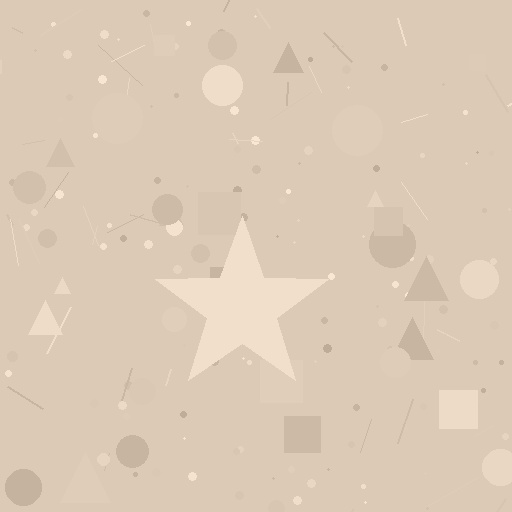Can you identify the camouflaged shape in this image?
The camouflaged shape is a star.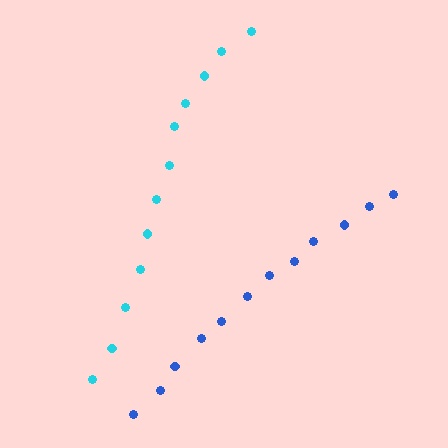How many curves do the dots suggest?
There are 2 distinct paths.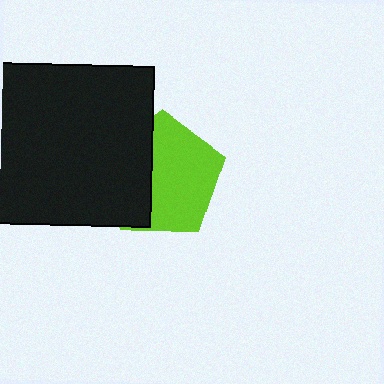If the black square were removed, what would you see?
You would see the complete lime pentagon.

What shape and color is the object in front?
The object in front is a black square.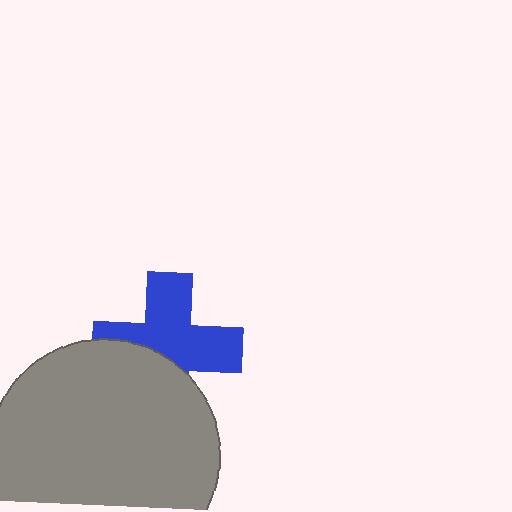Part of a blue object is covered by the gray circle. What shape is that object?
It is a cross.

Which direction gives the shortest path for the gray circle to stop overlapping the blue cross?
Moving down gives the shortest separation.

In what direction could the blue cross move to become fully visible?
The blue cross could move up. That would shift it out from behind the gray circle entirely.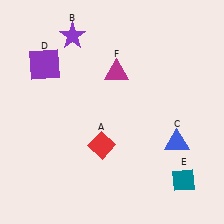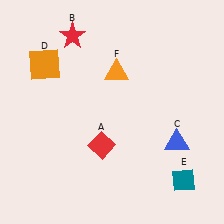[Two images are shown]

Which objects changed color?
B changed from purple to red. D changed from purple to orange. F changed from magenta to orange.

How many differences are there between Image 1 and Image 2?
There are 3 differences between the two images.